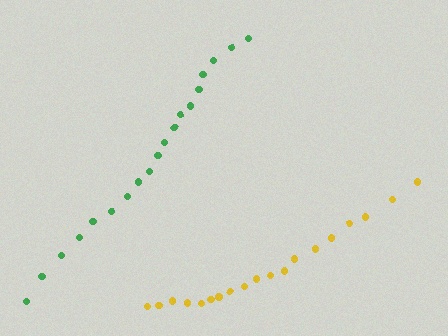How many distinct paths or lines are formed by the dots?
There are 2 distinct paths.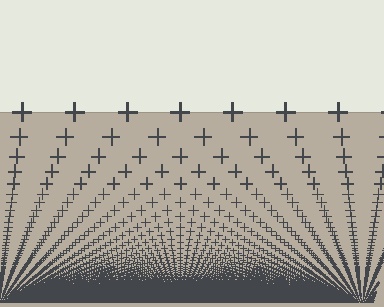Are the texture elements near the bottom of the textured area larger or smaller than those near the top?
Smaller. The gradient is inverted — elements near the bottom are smaller and denser.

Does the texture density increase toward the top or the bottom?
Density increases toward the bottom.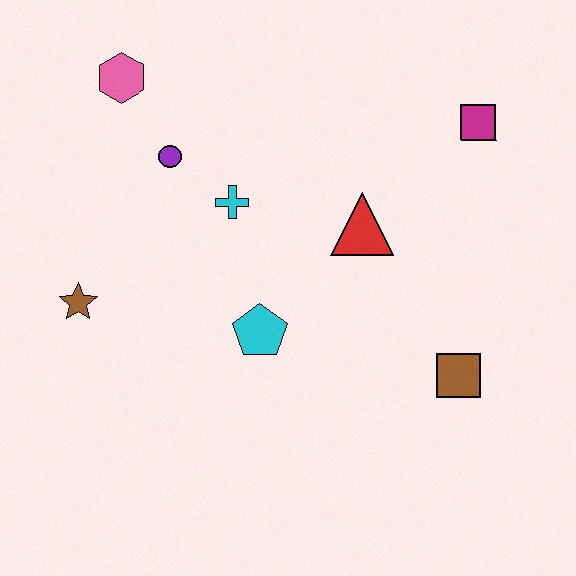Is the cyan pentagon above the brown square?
Yes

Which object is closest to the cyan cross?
The purple circle is closest to the cyan cross.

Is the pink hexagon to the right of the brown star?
Yes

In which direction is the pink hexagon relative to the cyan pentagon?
The pink hexagon is above the cyan pentagon.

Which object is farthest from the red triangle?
The brown star is farthest from the red triangle.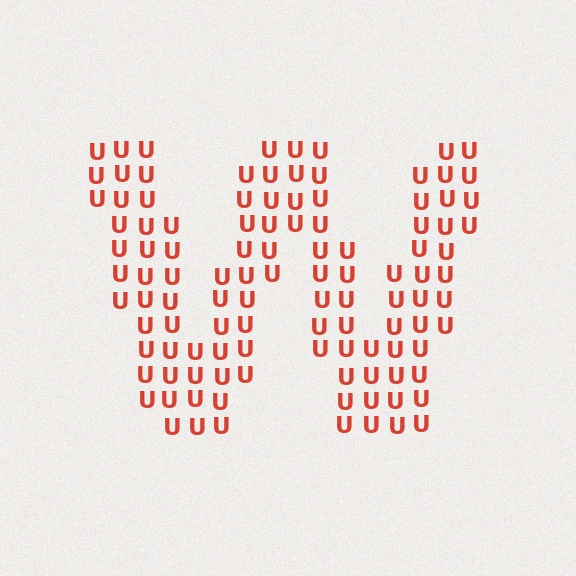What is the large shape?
The large shape is the letter W.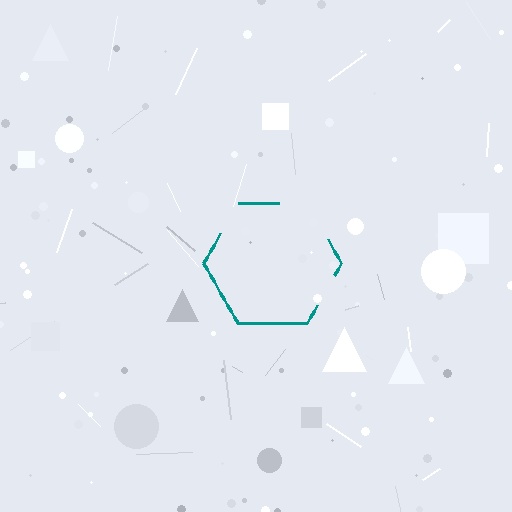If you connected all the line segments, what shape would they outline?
They would outline a hexagon.